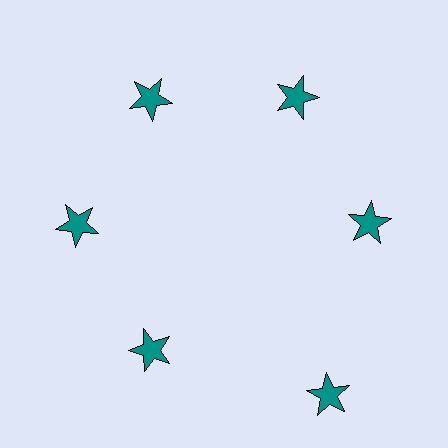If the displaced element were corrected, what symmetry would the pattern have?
It would have 6-fold rotational symmetry — the pattern would map onto itself every 60 degrees.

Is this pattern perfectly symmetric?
No. The 6 teal stars are arranged in a ring, but one element near the 5 o'clock position is pushed outward from the center, breaking the 6-fold rotational symmetry.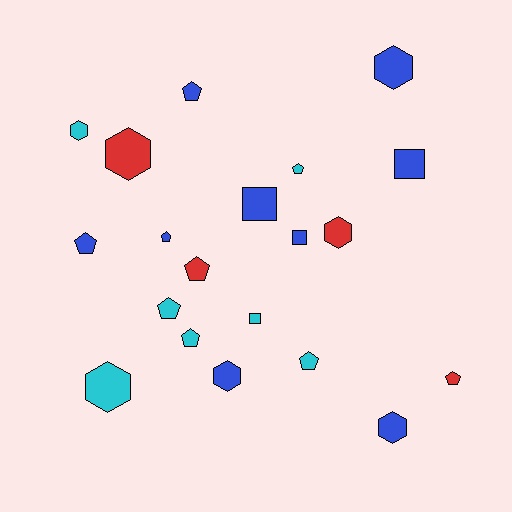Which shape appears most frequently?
Pentagon, with 9 objects.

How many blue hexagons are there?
There are 3 blue hexagons.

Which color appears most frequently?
Blue, with 9 objects.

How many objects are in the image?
There are 20 objects.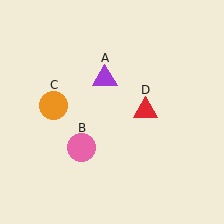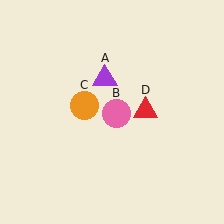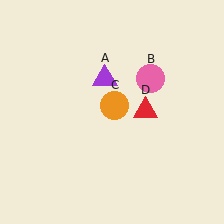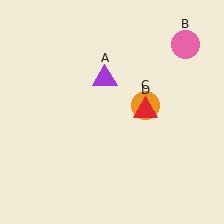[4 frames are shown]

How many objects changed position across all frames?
2 objects changed position: pink circle (object B), orange circle (object C).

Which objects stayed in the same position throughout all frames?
Purple triangle (object A) and red triangle (object D) remained stationary.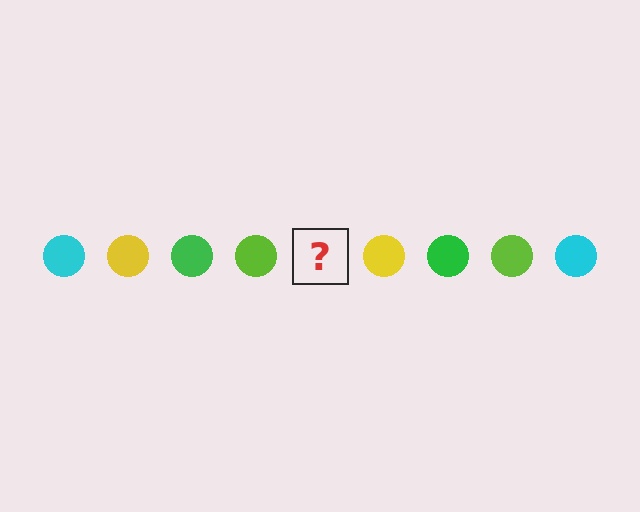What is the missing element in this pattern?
The missing element is a cyan circle.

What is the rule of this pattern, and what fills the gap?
The rule is that the pattern cycles through cyan, yellow, green, lime circles. The gap should be filled with a cyan circle.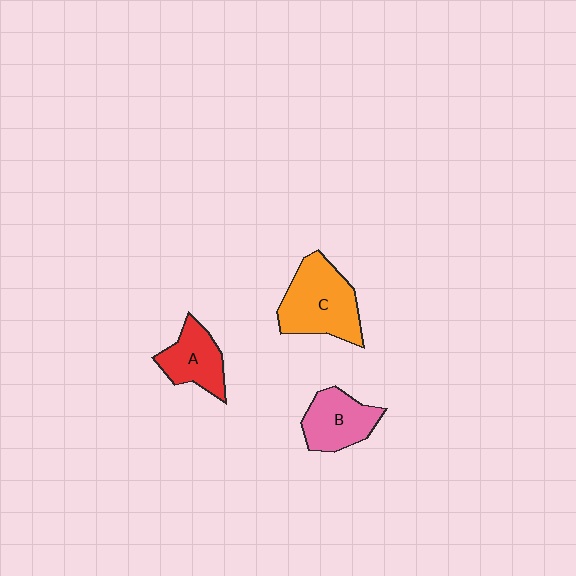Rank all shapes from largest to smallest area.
From largest to smallest: C (orange), B (pink), A (red).